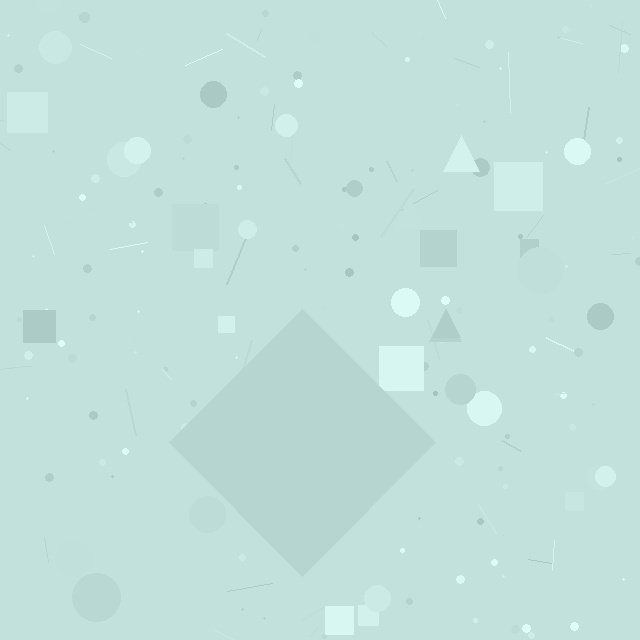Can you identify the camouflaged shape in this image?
The camouflaged shape is a diamond.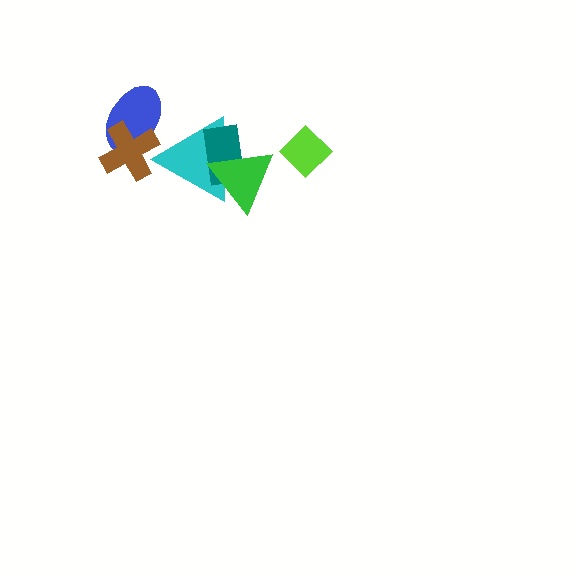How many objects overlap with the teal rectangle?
2 objects overlap with the teal rectangle.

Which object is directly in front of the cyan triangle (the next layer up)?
The teal rectangle is directly in front of the cyan triangle.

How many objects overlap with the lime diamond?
0 objects overlap with the lime diamond.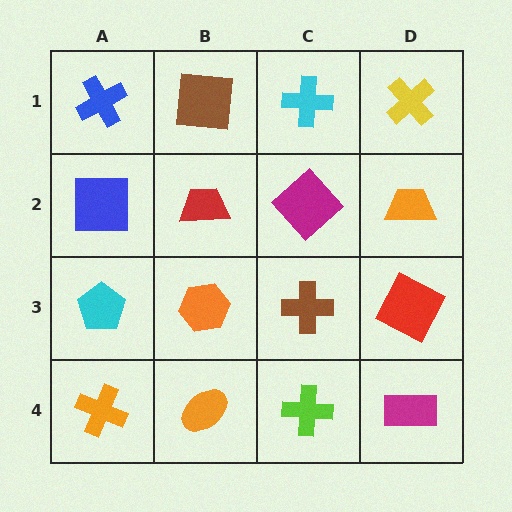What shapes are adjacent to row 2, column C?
A cyan cross (row 1, column C), a brown cross (row 3, column C), a red trapezoid (row 2, column B), an orange trapezoid (row 2, column D).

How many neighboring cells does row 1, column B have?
3.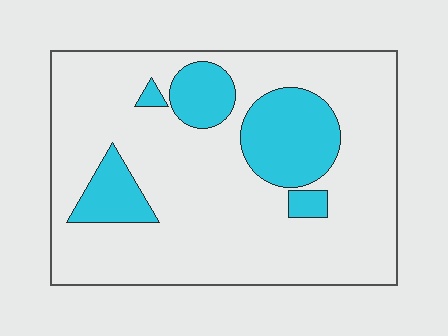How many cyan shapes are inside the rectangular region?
5.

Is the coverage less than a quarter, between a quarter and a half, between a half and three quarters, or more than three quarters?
Less than a quarter.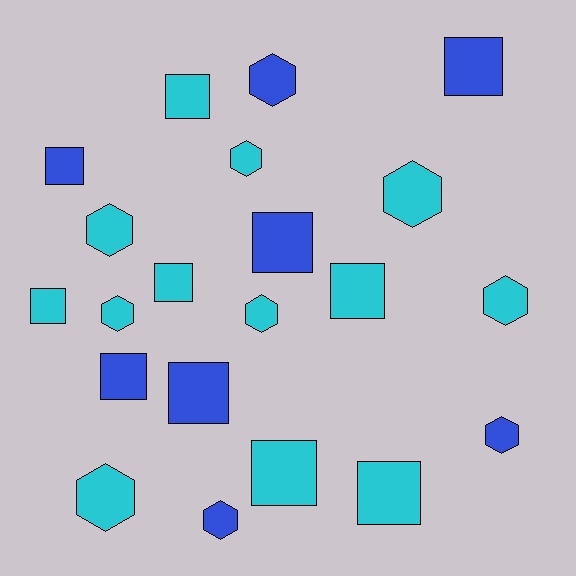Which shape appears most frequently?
Square, with 11 objects.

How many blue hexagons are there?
There are 3 blue hexagons.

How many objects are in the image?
There are 21 objects.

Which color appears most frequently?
Cyan, with 13 objects.